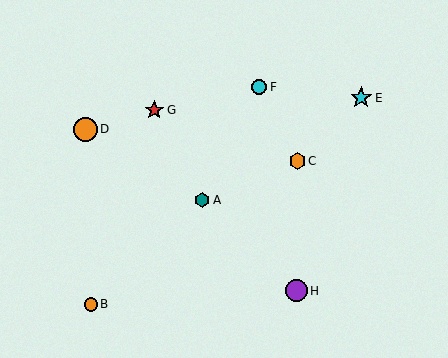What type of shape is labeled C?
Shape C is an orange hexagon.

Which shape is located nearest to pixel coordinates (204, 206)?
The teal hexagon (labeled A) at (202, 200) is nearest to that location.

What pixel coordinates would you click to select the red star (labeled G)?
Click at (154, 110) to select the red star G.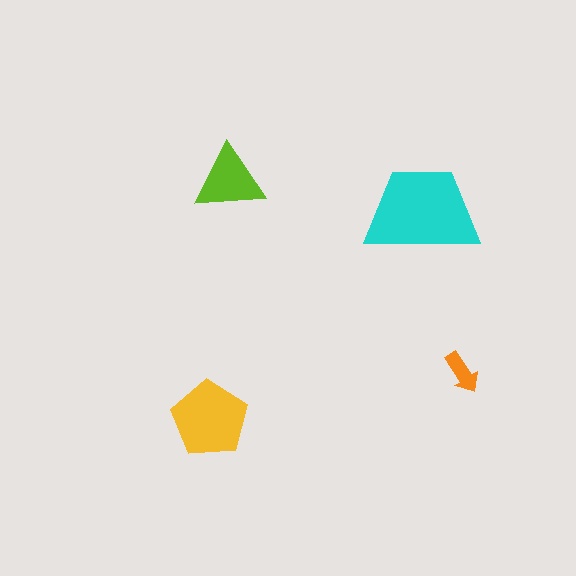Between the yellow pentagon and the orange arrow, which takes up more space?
The yellow pentagon.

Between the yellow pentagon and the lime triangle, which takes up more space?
The yellow pentagon.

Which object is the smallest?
The orange arrow.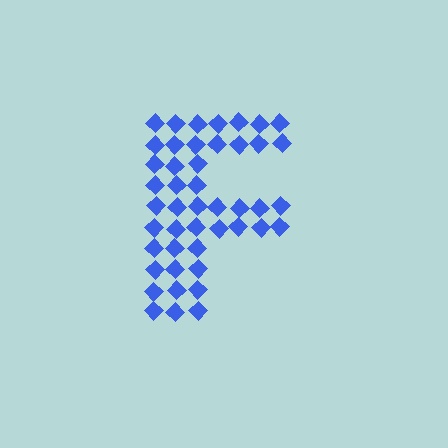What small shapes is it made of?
It is made of small diamonds.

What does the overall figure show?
The overall figure shows the letter F.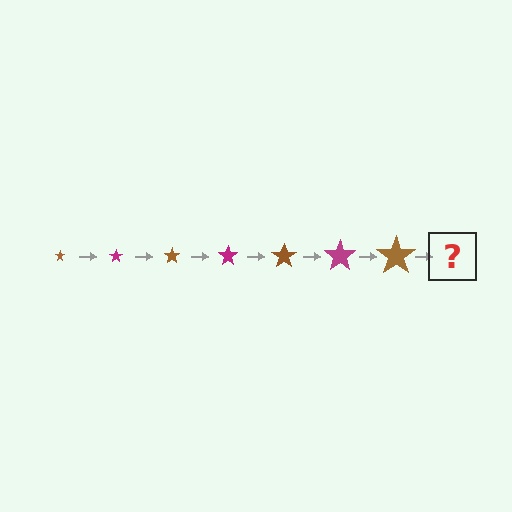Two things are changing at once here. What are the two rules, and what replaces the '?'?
The two rules are that the star grows larger each step and the color cycles through brown and magenta. The '?' should be a magenta star, larger than the previous one.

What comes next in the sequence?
The next element should be a magenta star, larger than the previous one.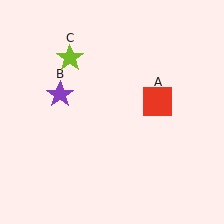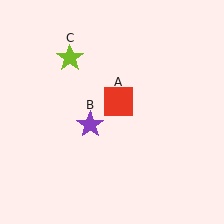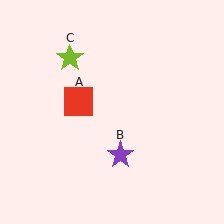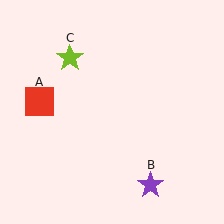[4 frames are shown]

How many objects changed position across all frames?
2 objects changed position: red square (object A), purple star (object B).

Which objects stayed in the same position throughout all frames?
Lime star (object C) remained stationary.